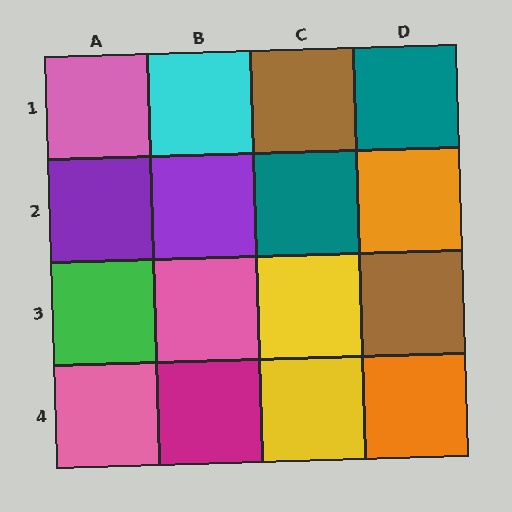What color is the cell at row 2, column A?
Purple.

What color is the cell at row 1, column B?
Cyan.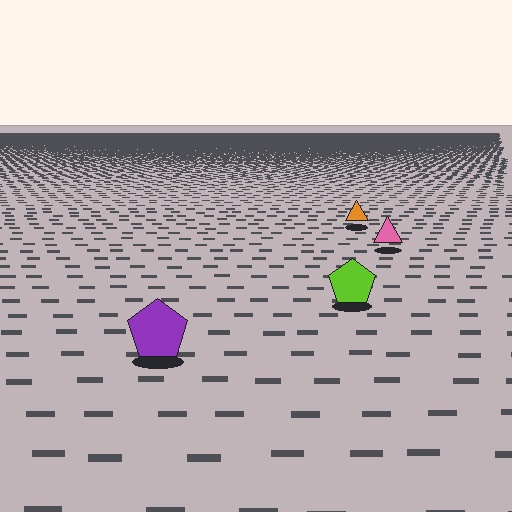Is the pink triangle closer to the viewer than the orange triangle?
Yes. The pink triangle is closer — you can tell from the texture gradient: the ground texture is coarser near it.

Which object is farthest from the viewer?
The orange triangle is farthest from the viewer. It appears smaller and the ground texture around it is denser.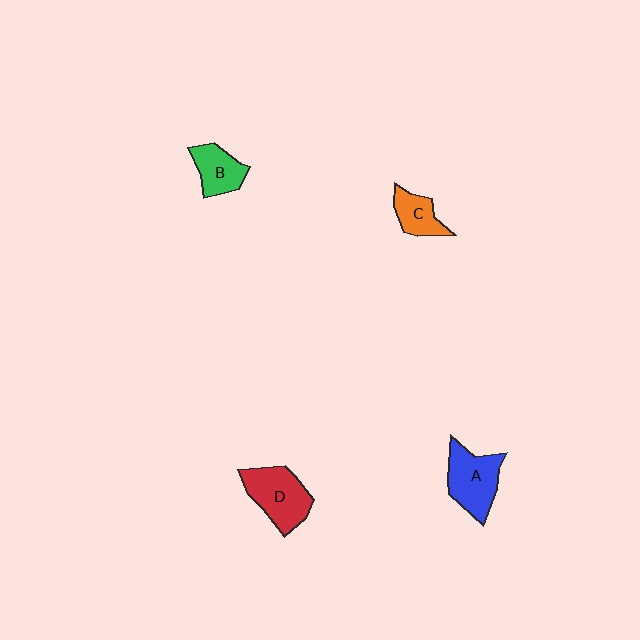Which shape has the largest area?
Shape D (red).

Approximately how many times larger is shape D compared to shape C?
Approximately 1.8 times.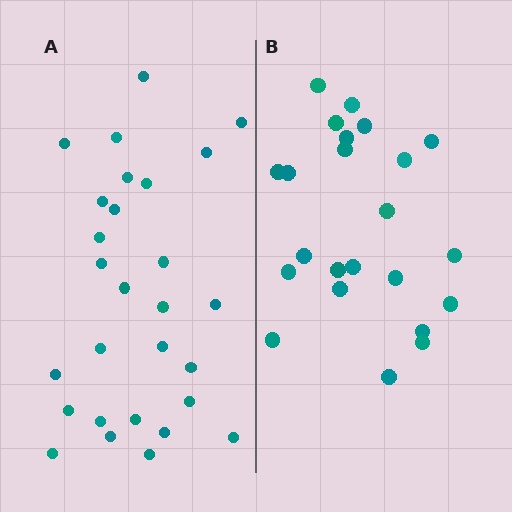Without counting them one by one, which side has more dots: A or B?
Region A (the left region) has more dots.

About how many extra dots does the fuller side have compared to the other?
Region A has about 5 more dots than region B.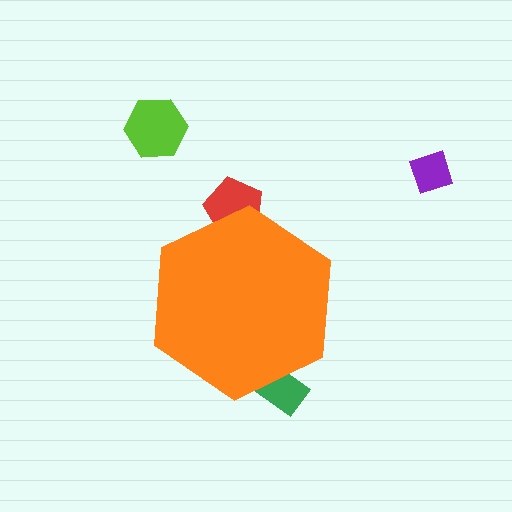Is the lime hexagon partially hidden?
No, the lime hexagon is fully visible.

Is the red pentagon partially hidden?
Yes, the red pentagon is partially hidden behind the orange hexagon.